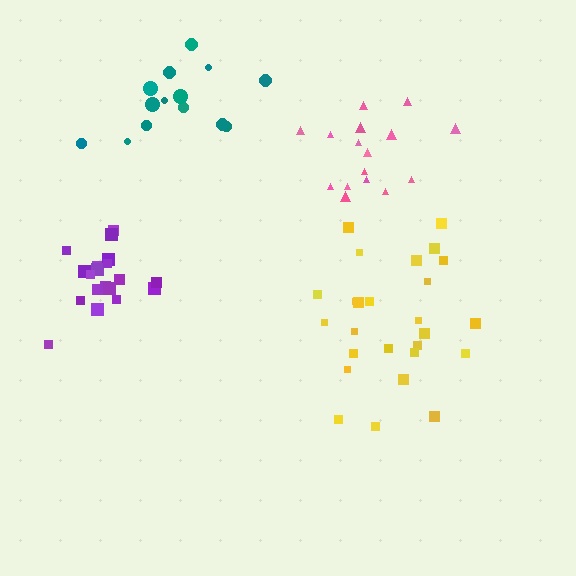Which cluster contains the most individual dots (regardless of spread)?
Yellow (26).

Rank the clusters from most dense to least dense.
purple, pink, teal, yellow.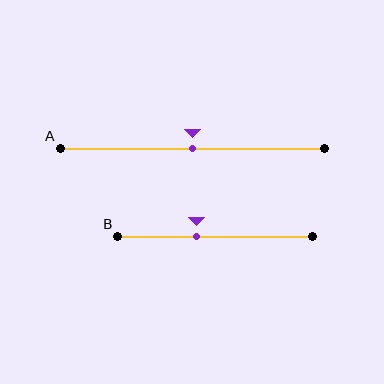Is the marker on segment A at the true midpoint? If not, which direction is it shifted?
Yes, the marker on segment A is at the true midpoint.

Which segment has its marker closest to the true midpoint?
Segment A has its marker closest to the true midpoint.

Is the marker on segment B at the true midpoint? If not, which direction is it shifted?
No, the marker on segment B is shifted to the left by about 10% of the segment length.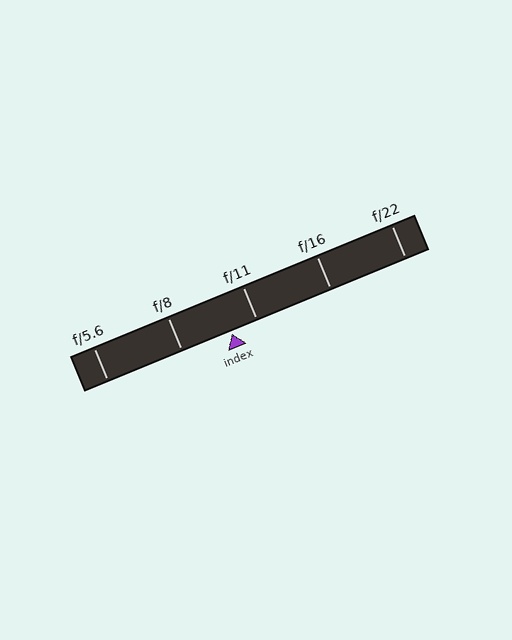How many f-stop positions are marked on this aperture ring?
There are 5 f-stop positions marked.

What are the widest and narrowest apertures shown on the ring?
The widest aperture shown is f/5.6 and the narrowest is f/22.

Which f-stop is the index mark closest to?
The index mark is closest to f/11.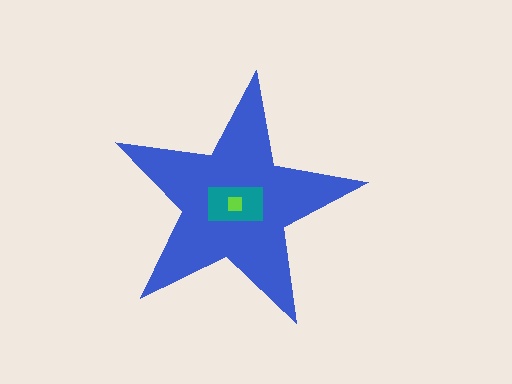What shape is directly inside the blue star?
The teal rectangle.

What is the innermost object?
The lime square.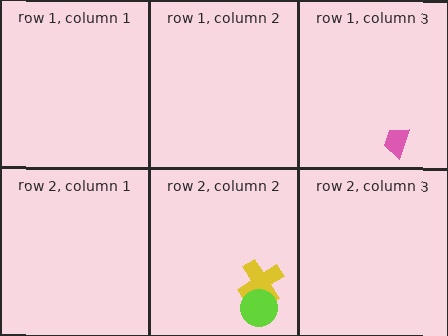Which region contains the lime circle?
The row 2, column 2 region.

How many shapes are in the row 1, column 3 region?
1.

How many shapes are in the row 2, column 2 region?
2.